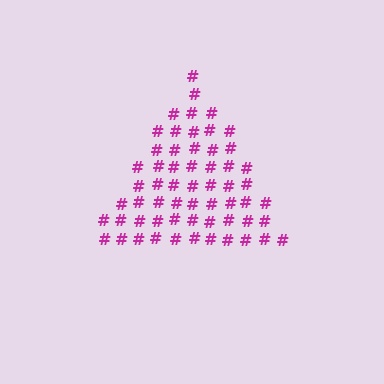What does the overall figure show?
The overall figure shows a triangle.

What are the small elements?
The small elements are hash symbols.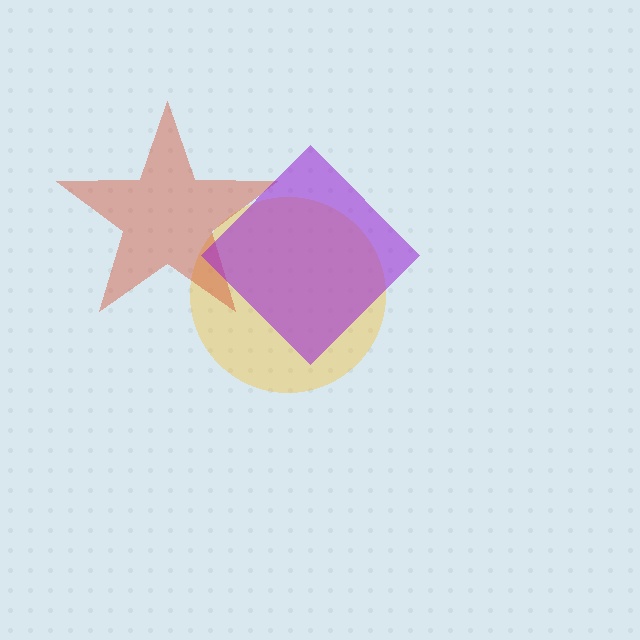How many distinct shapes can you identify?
There are 3 distinct shapes: a yellow circle, a red star, a purple diamond.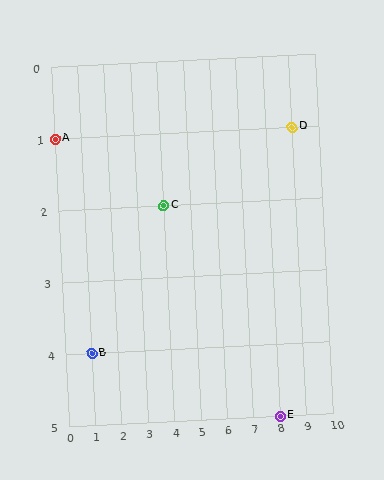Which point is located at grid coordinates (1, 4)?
Point B is at (1, 4).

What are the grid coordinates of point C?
Point C is at grid coordinates (4, 2).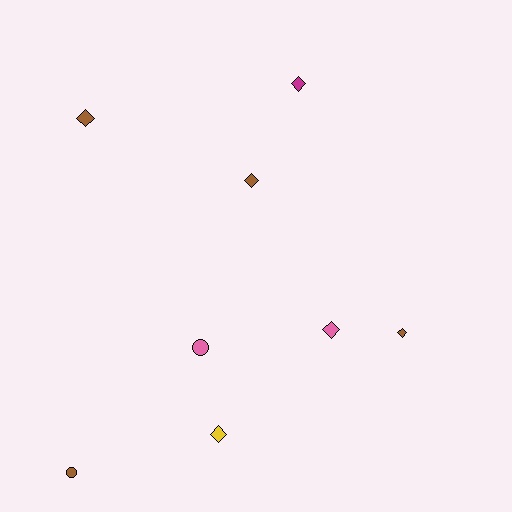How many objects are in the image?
There are 8 objects.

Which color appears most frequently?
Brown, with 4 objects.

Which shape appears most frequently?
Diamond, with 6 objects.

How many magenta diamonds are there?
There is 1 magenta diamond.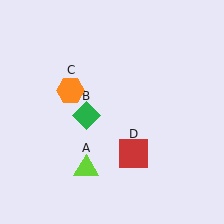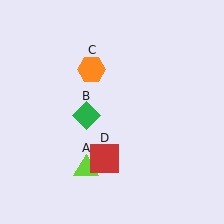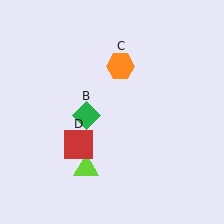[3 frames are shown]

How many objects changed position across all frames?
2 objects changed position: orange hexagon (object C), red square (object D).